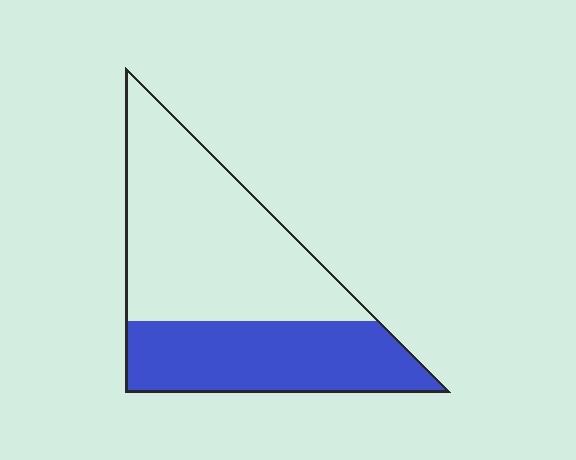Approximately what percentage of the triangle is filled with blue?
Approximately 40%.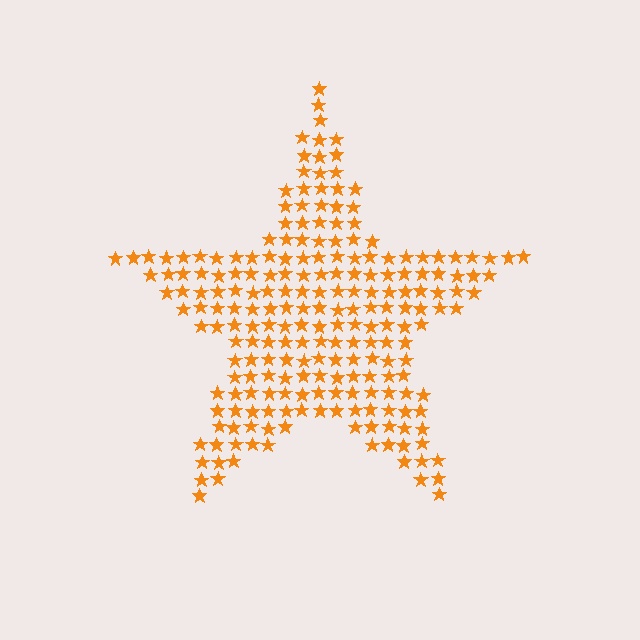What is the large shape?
The large shape is a star.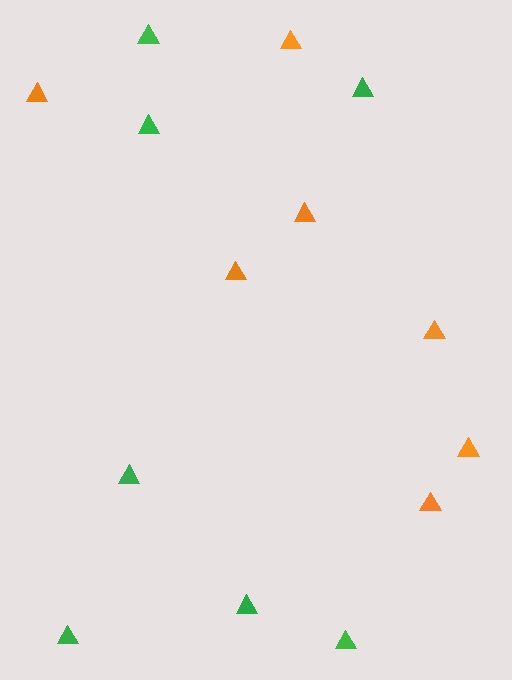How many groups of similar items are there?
There are 2 groups: one group of orange triangles (7) and one group of green triangles (7).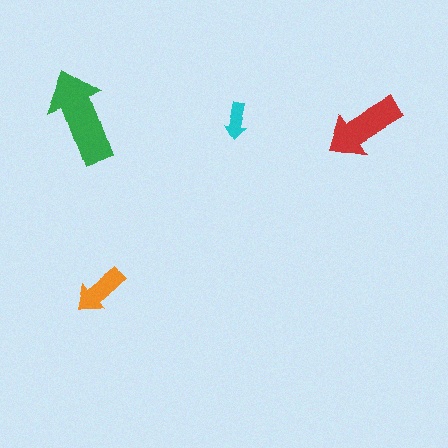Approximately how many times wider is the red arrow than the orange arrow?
About 1.5 times wider.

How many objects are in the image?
There are 4 objects in the image.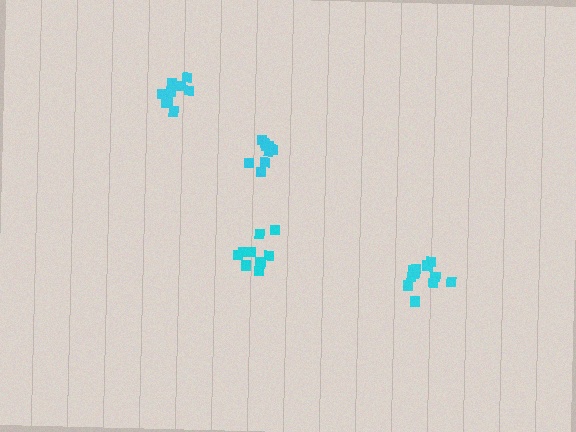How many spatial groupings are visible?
There are 4 spatial groupings.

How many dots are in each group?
Group 1: 11 dots, Group 2: 11 dots, Group 3: 9 dots, Group 4: 11 dots (42 total).